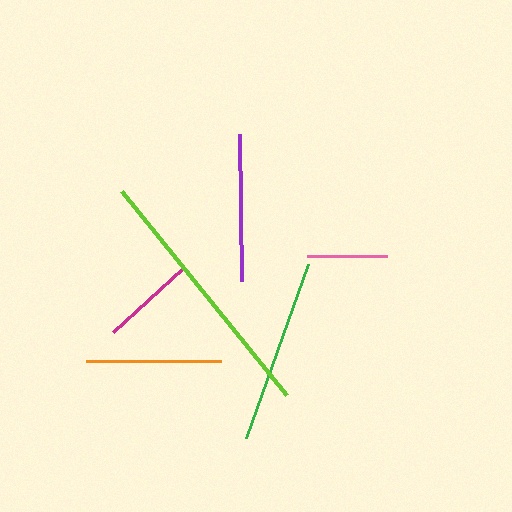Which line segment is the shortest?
The pink line is the shortest at approximately 81 pixels.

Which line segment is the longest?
The lime line is the longest at approximately 262 pixels.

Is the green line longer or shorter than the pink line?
The green line is longer than the pink line.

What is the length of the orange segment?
The orange segment is approximately 135 pixels long.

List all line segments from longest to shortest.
From longest to shortest: lime, green, purple, orange, magenta, pink.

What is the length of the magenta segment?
The magenta segment is approximately 95 pixels long.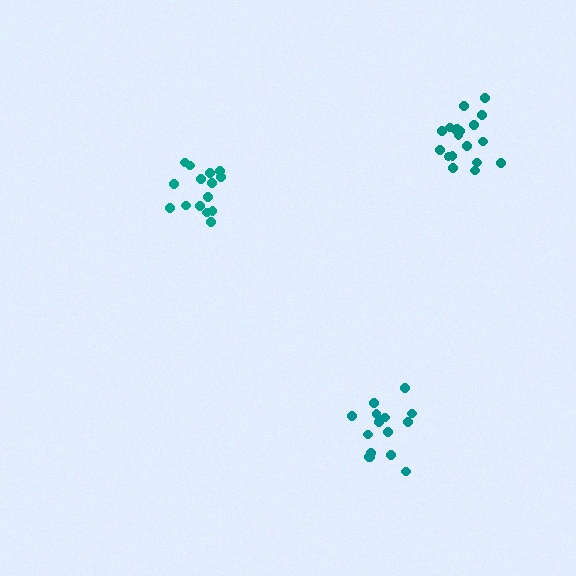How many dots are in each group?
Group 1: 16 dots, Group 2: 15 dots, Group 3: 19 dots (50 total).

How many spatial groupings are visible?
There are 3 spatial groupings.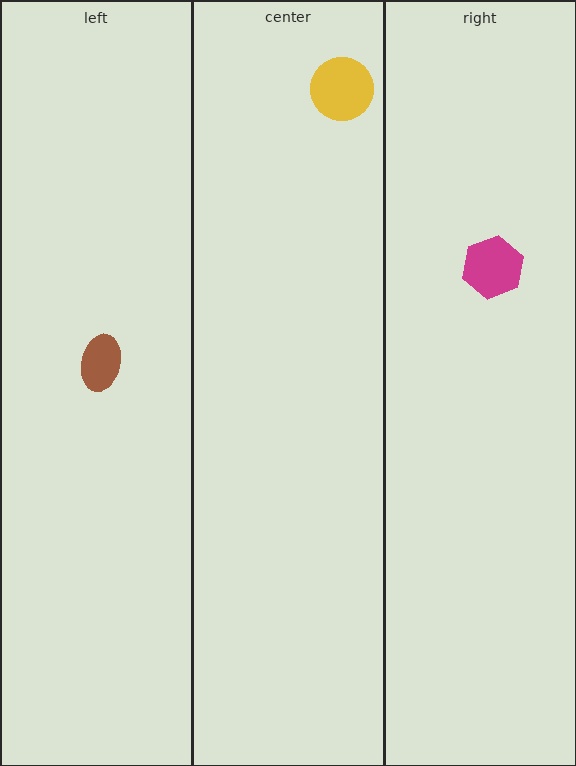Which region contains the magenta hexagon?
The right region.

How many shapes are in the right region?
1.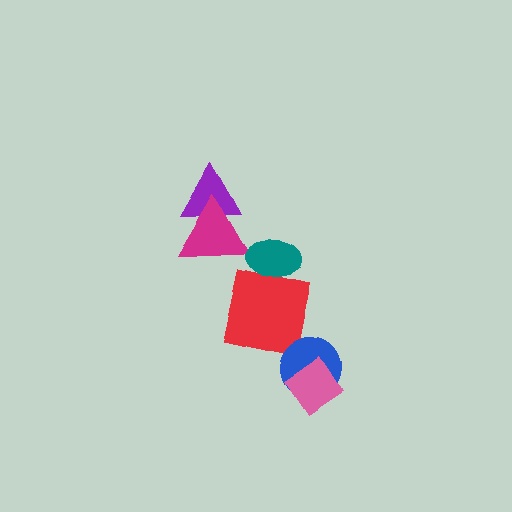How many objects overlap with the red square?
1 object overlaps with the red square.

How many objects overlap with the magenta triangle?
1 object overlaps with the magenta triangle.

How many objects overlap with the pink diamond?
1 object overlaps with the pink diamond.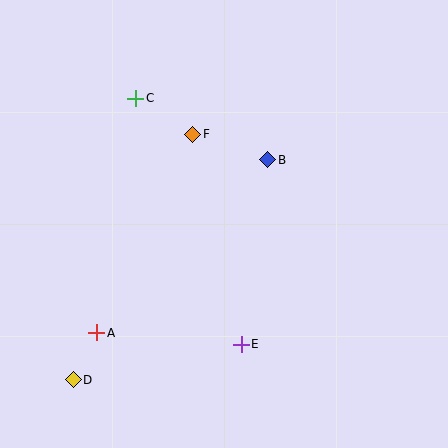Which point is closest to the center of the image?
Point B at (268, 160) is closest to the center.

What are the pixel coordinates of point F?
Point F is at (193, 135).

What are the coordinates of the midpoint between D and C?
The midpoint between D and C is at (104, 239).